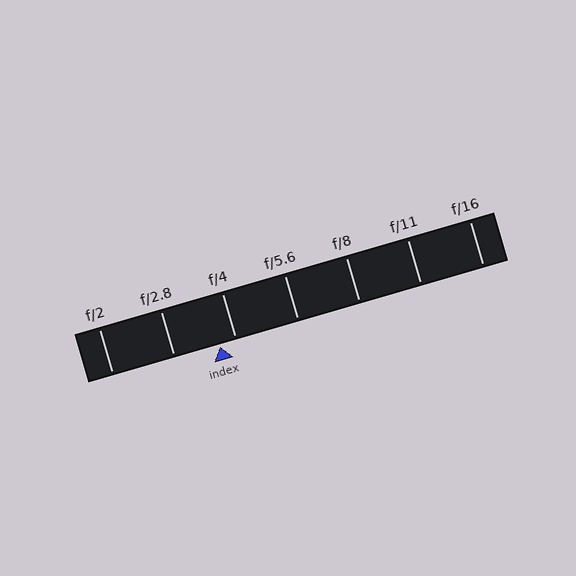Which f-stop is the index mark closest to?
The index mark is closest to f/4.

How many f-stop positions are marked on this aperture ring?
There are 7 f-stop positions marked.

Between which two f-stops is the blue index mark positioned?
The index mark is between f/2.8 and f/4.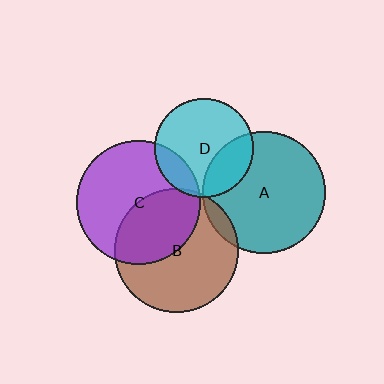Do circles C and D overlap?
Yes.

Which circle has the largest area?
Circle C (purple).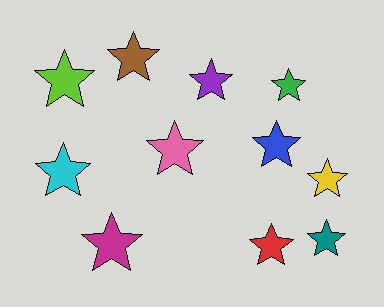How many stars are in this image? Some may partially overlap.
There are 11 stars.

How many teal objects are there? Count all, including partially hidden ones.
There is 1 teal object.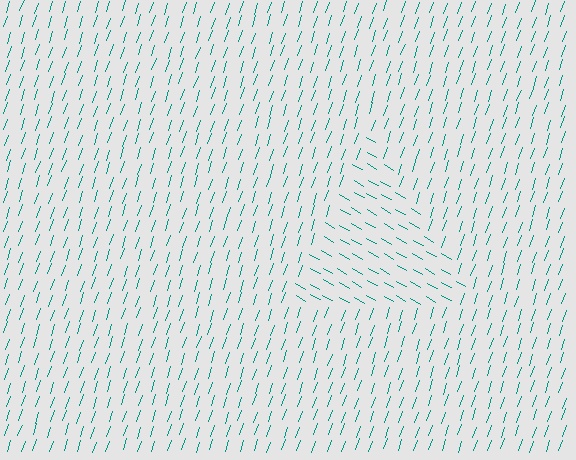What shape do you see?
I see a triangle.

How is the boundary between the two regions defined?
The boundary is defined purely by a change in line orientation (approximately 79 degrees difference). All lines are the same color and thickness.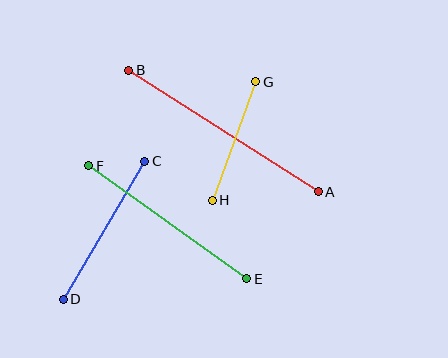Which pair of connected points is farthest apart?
Points A and B are farthest apart.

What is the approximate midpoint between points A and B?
The midpoint is at approximately (224, 131) pixels.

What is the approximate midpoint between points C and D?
The midpoint is at approximately (104, 230) pixels.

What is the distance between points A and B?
The distance is approximately 225 pixels.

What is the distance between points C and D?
The distance is approximately 160 pixels.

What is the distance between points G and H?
The distance is approximately 126 pixels.